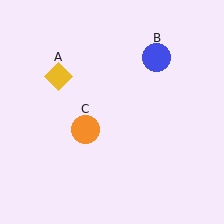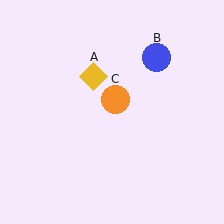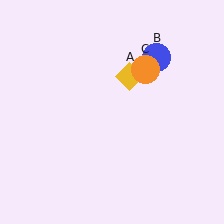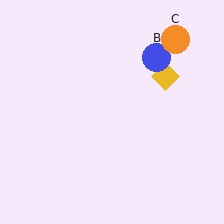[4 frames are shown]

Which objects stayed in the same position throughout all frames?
Blue circle (object B) remained stationary.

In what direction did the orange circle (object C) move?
The orange circle (object C) moved up and to the right.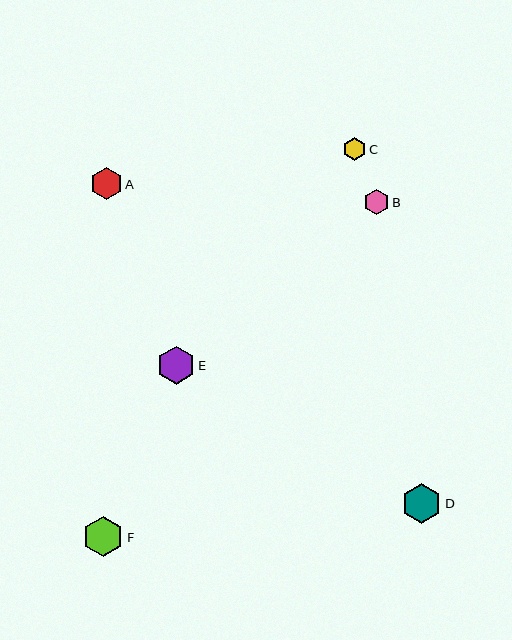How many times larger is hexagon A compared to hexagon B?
Hexagon A is approximately 1.3 times the size of hexagon B.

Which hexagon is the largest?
Hexagon F is the largest with a size of approximately 40 pixels.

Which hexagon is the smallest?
Hexagon C is the smallest with a size of approximately 23 pixels.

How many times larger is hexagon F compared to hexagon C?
Hexagon F is approximately 1.8 times the size of hexagon C.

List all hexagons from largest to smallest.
From largest to smallest: F, D, E, A, B, C.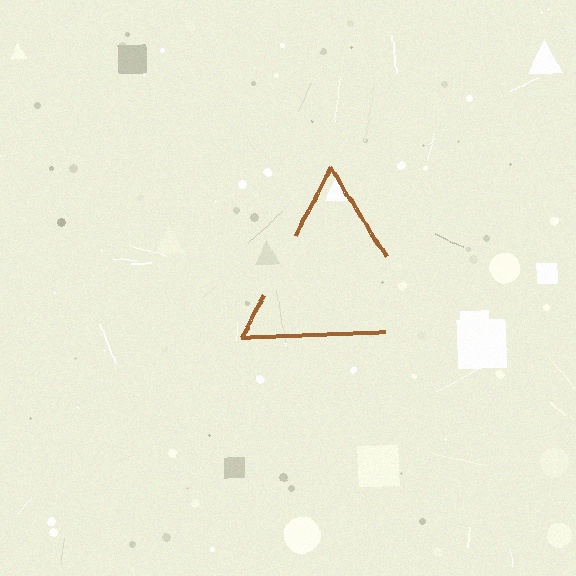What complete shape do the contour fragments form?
The contour fragments form a triangle.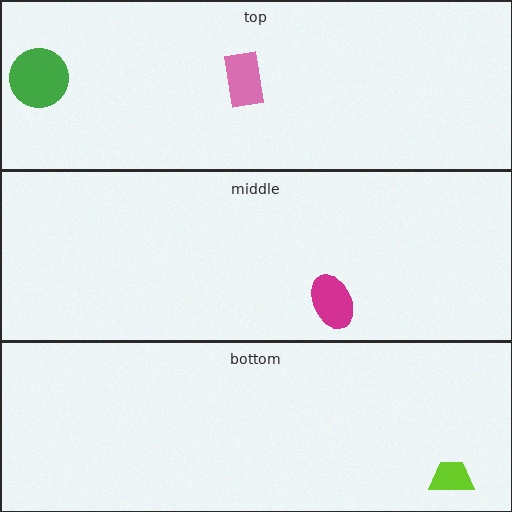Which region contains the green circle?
The top region.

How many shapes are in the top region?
2.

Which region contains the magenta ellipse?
The middle region.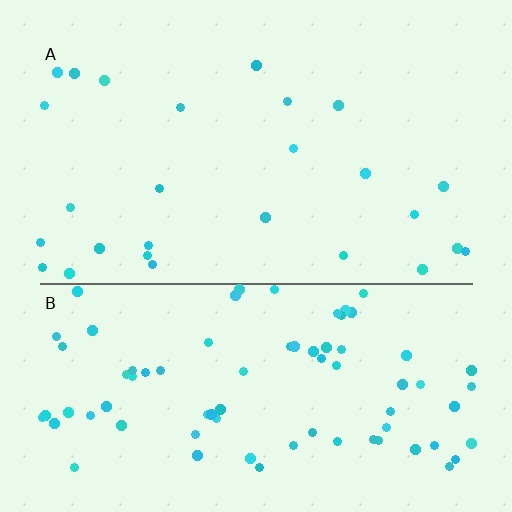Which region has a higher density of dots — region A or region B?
B (the bottom).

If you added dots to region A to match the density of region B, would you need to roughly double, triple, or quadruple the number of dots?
Approximately triple.